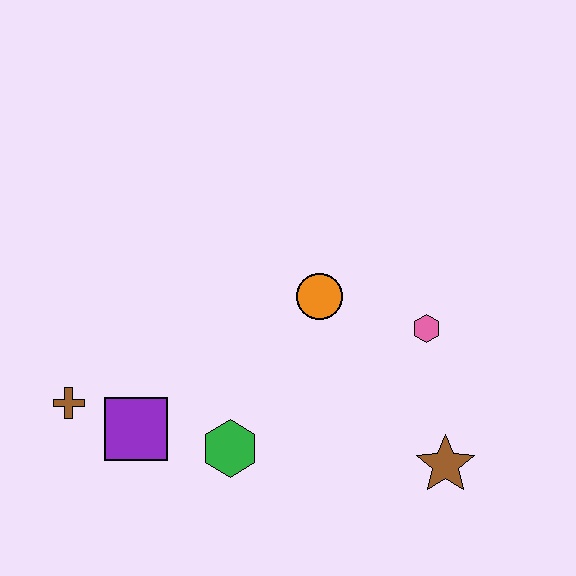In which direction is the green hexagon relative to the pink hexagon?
The green hexagon is to the left of the pink hexagon.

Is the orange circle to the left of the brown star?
Yes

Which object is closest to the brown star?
The pink hexagon is closest to the brown star.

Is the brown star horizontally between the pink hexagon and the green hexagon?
No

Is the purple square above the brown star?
Yes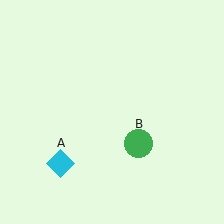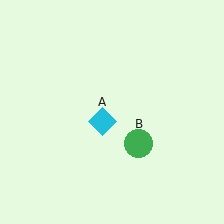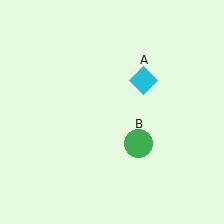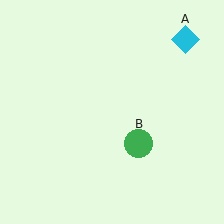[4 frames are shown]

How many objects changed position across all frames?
1 object changed position: cyan diamond (object A).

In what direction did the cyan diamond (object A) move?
The cyan diamond (object A) moved up and to the right.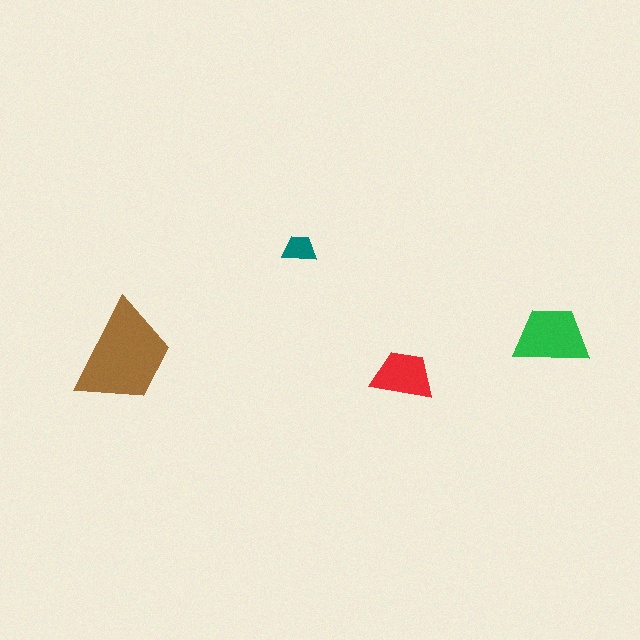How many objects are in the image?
There are 4 objects in the image.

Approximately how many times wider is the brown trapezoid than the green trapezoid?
About 1.5 times wider.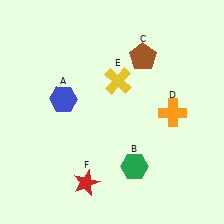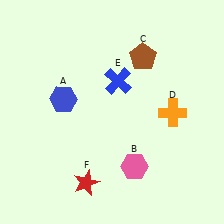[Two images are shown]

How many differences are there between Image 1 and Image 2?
There are 2 differences between the two images.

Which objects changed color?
B changed from green to pink. E changed from yellow to blue.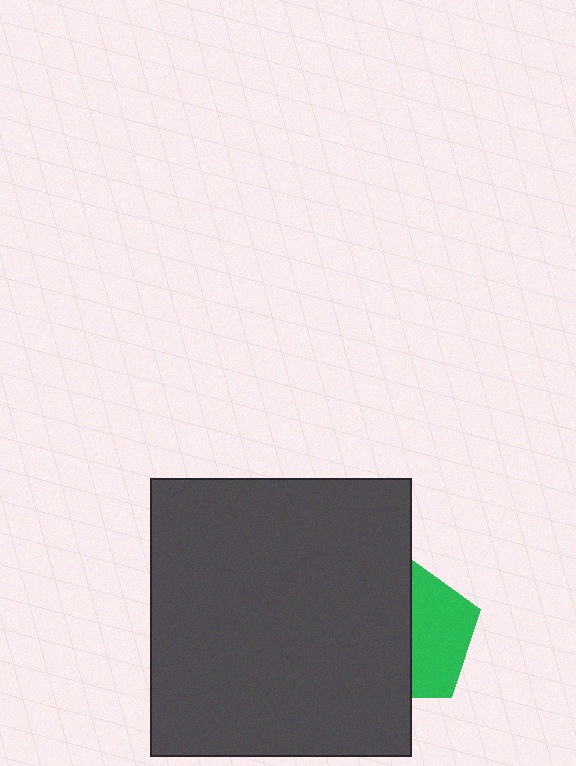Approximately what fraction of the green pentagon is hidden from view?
Roughly 56% of the green pentagon is hidden behind the dark gray rectangle.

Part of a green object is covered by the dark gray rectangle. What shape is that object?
It is a pentagon.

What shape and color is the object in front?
The object in front is a dark gray rectangle.